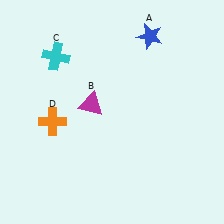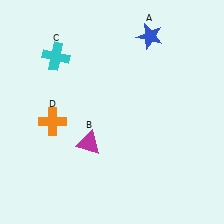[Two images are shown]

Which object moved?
The magenta triangle (B) moved down.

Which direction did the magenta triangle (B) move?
The magenta triangle (B) moved down.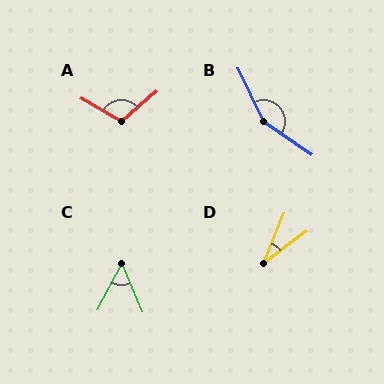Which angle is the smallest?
D, at approximately 31 degrees.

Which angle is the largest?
B, at approximately 150 degrees.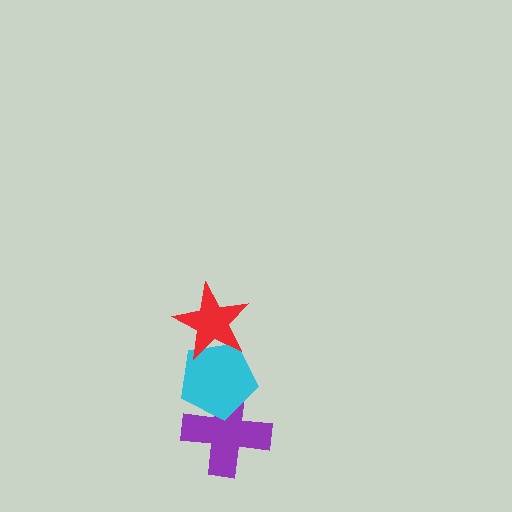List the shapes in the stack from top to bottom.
From top to bottom: the red star, the cyan pentagon, the purple cross.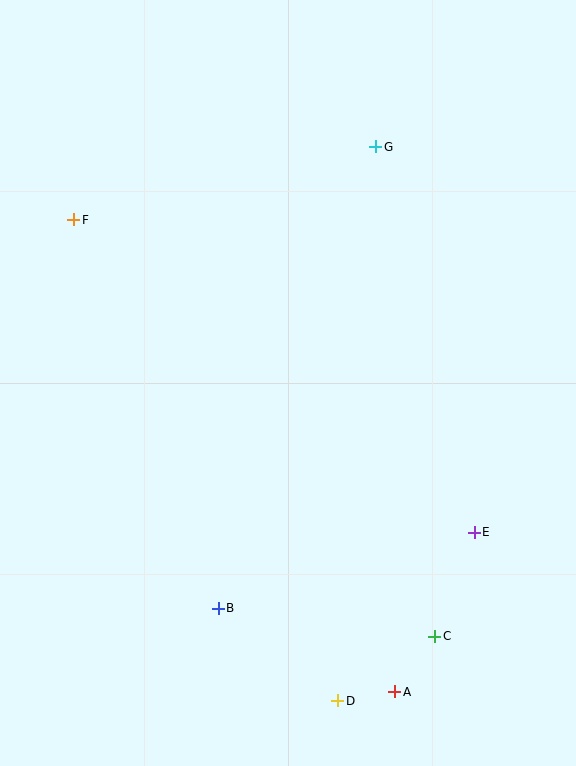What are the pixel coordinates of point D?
Point D is at (338, 701).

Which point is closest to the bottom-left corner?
Point B is closest to the bottom-left corner.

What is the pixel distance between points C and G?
The distance between C and G is 493 pixels.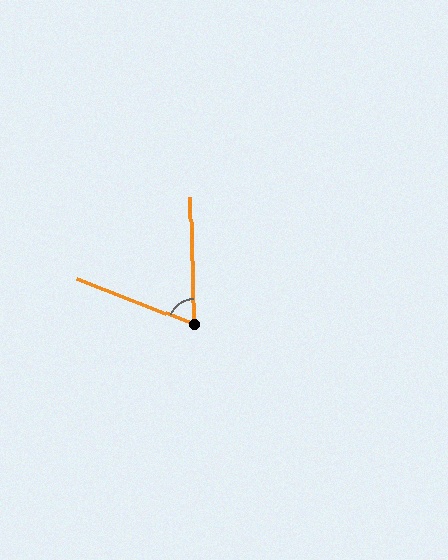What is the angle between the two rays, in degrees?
Approximately 67 degrees.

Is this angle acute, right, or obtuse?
It is acute.